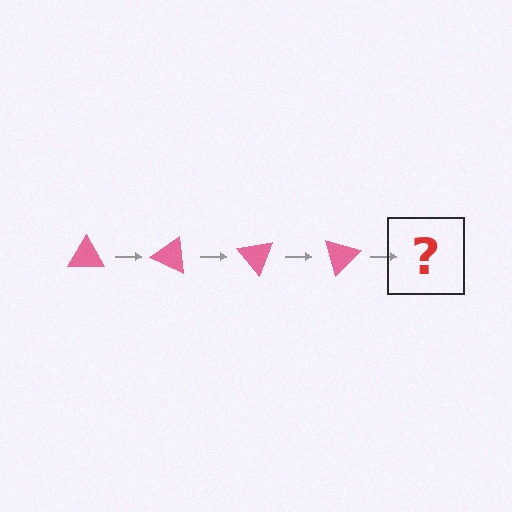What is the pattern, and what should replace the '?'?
The pattern is that the triangle rotates 25 degrees each step. The '?' should be a pink triangle rotated 100 degrees.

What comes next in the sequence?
The next element should be a pink triangle rotated 100 degrees.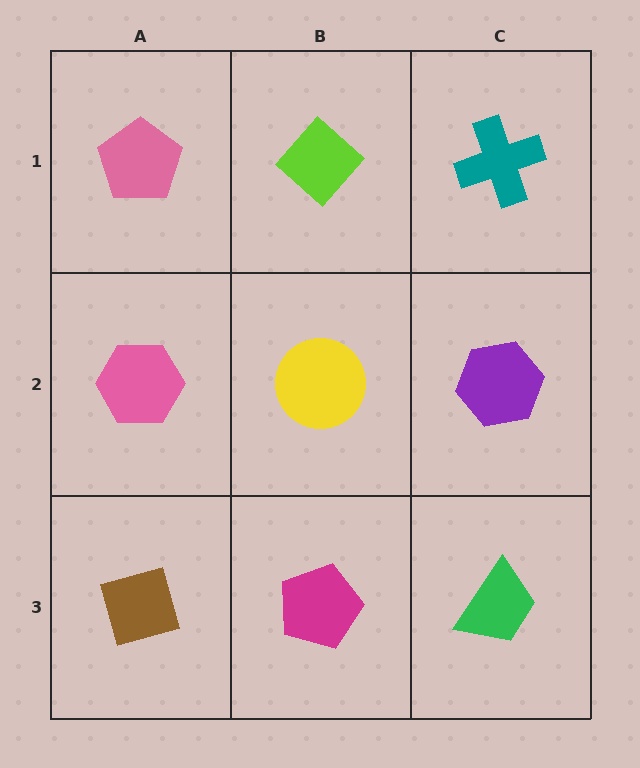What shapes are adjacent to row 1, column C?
A purple hexagon (row 2, column C), a lime diamond (row 1, column B).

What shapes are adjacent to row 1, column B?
A yellow circle (row 2, column B), a pink pentagon (row 1, column A), a teal cross (row 1, column C).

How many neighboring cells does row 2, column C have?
3.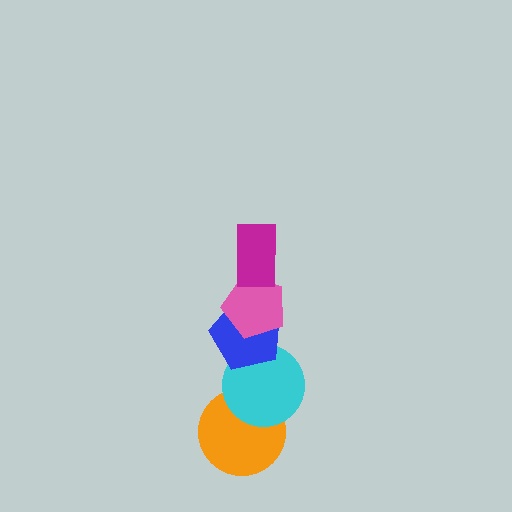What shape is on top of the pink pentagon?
The magenta rectangle is on top of the pink pentagon.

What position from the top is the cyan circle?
The cyan circle is 4th from the top.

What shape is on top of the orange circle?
The cyan circle is on top of the orange circle.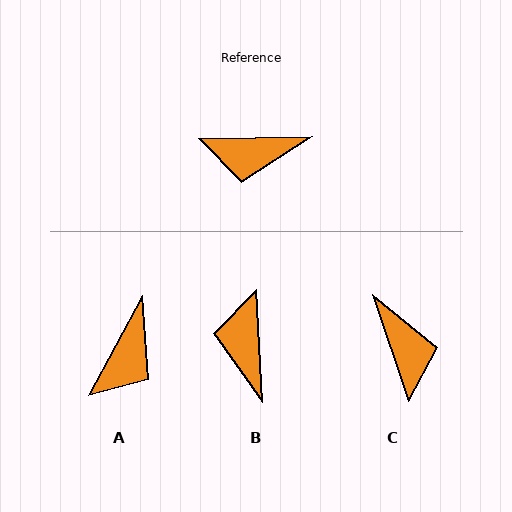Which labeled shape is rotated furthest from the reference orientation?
C, about 107 degrees away.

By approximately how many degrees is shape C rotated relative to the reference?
Approximately 107 degrees counter-clockwise.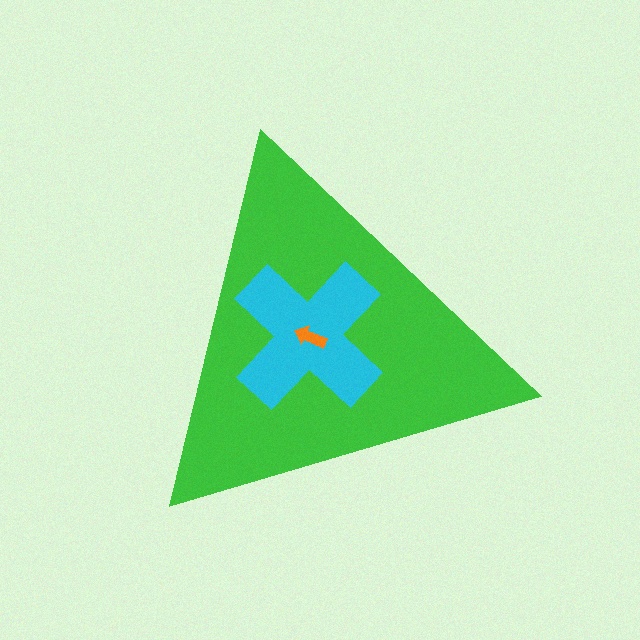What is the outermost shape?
The green triangle.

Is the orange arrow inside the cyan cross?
Yes.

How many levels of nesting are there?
3.